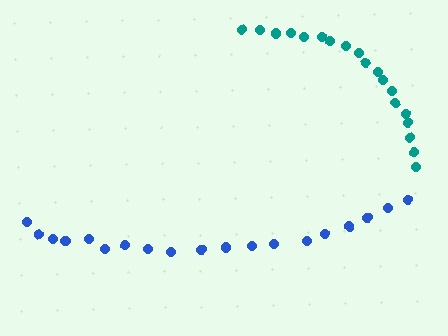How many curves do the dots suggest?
There are 2 distinct paths.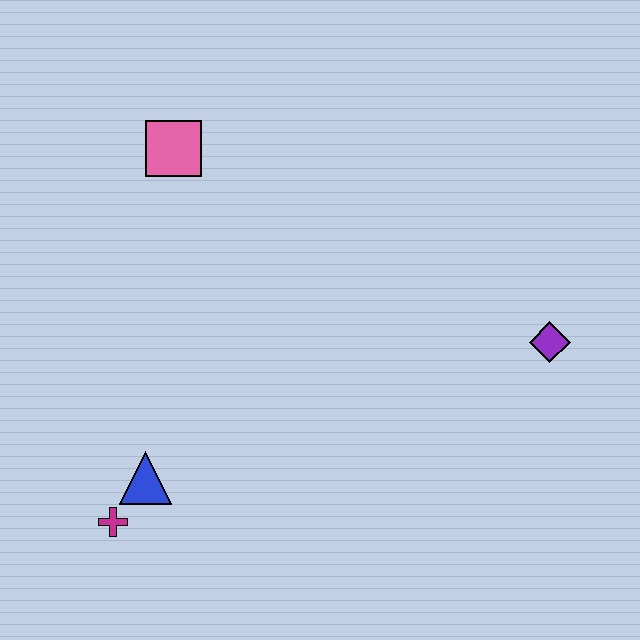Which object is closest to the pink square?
The blue triangle is closest to the pink square.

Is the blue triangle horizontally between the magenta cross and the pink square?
Yes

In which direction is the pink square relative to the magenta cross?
The pink square is above the magenta cross.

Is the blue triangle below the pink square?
Yes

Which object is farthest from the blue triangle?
The purple diamond is farthest from the blue triangle.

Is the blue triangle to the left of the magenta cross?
No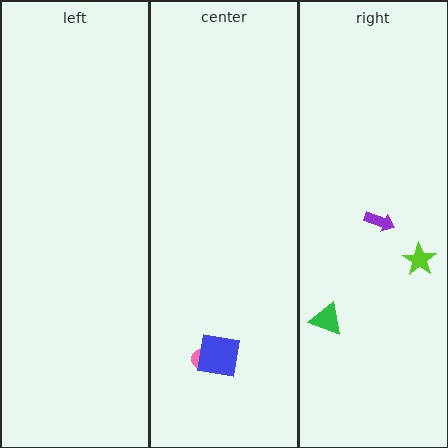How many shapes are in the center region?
2.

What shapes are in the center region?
The pink ellipse, the blue square.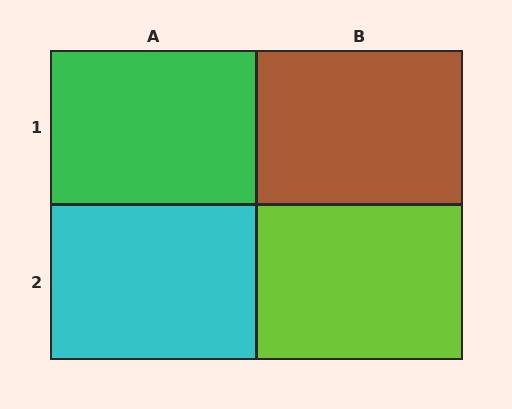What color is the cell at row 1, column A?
Green.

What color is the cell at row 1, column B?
Brown.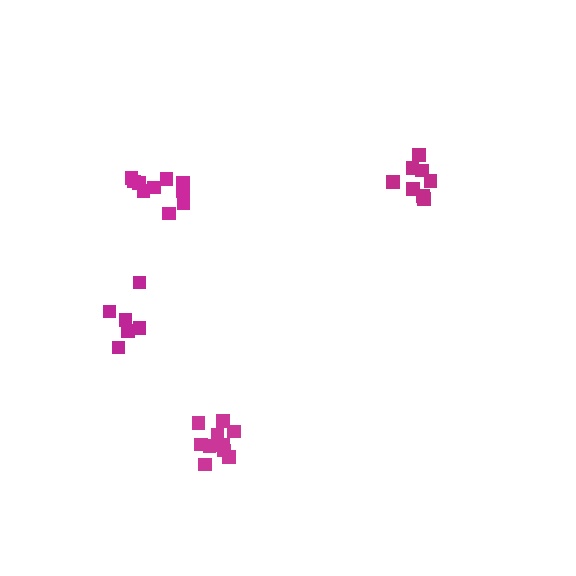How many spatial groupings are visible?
There are 4 spatial groupings.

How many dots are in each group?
Group 1: 8 dots, Group 2: 6 dots, Group 3: 10 dots, Group 4: 10 dots (34 total).